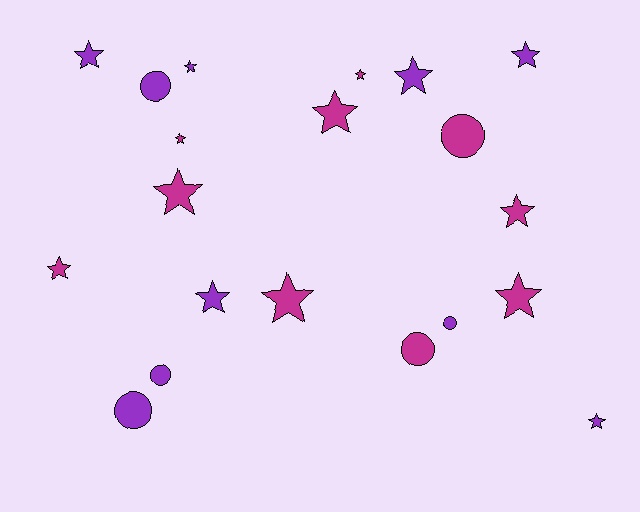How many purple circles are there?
There are 4 purple circles.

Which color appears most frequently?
Magenta, with 10 objects.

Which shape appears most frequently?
Star, with 14 objects.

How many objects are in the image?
There are 20 objects.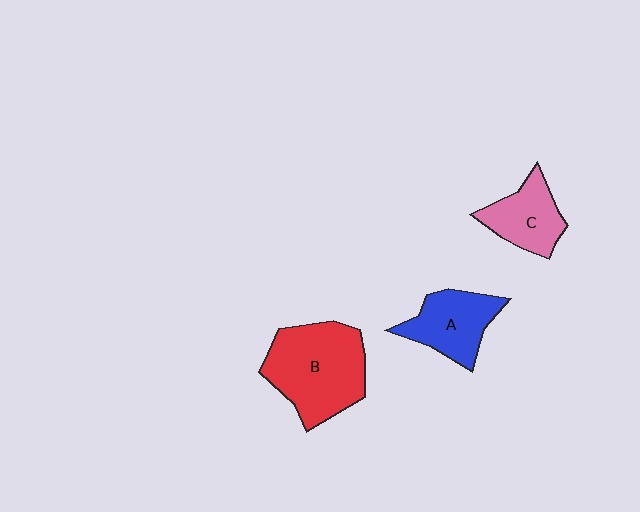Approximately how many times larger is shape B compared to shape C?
Approximately 1.8 times.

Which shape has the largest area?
Shape B (red).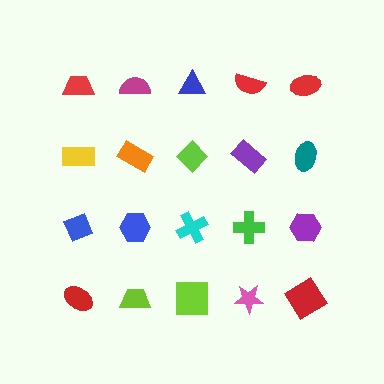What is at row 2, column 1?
A yellow rectangle.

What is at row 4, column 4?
A pink star.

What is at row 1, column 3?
A blue triangle.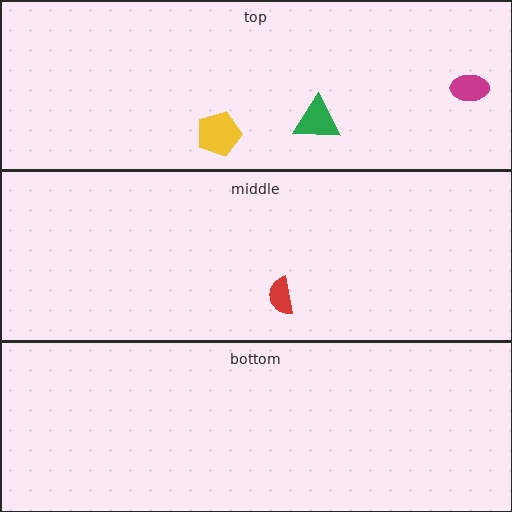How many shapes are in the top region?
3.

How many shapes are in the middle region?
1.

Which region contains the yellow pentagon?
The top region.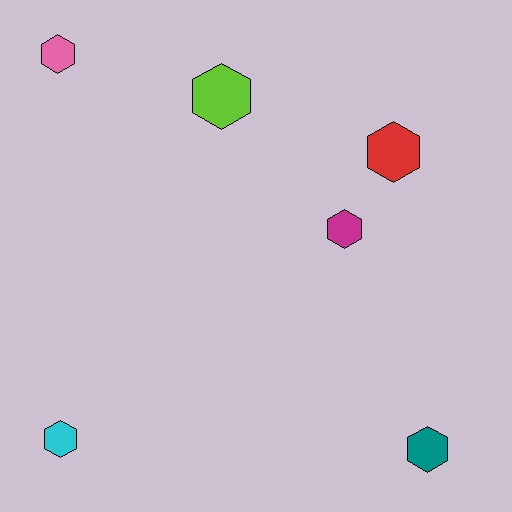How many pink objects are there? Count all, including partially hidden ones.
There is 1 pink object.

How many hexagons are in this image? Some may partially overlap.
There are 6 hexagons.